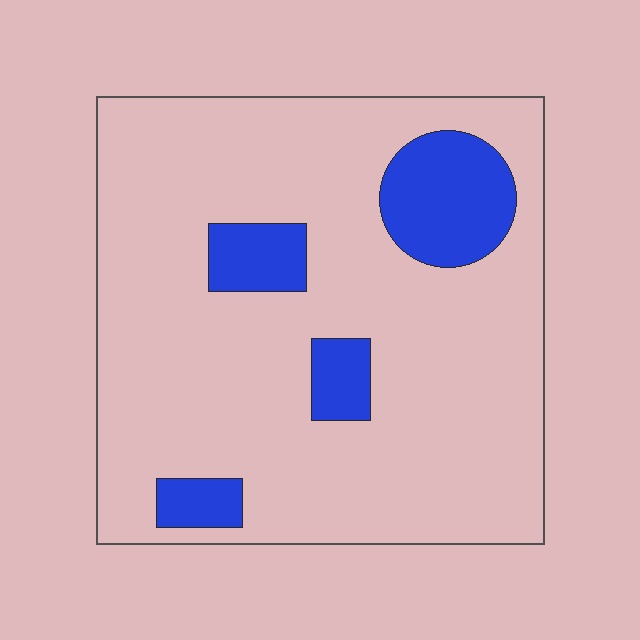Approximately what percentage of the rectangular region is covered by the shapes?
Approximately 15%.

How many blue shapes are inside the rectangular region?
4.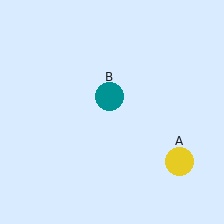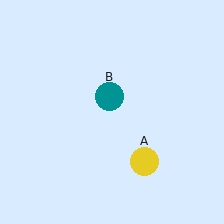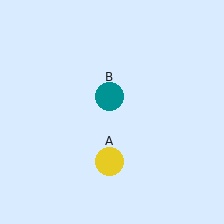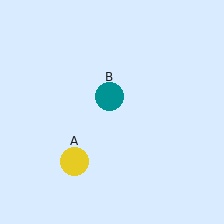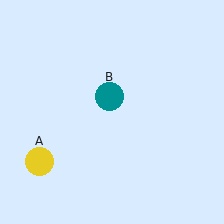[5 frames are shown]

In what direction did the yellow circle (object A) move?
The yellow circle (object A) moved left.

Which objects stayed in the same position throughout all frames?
Teal circle (object B) remained stationary.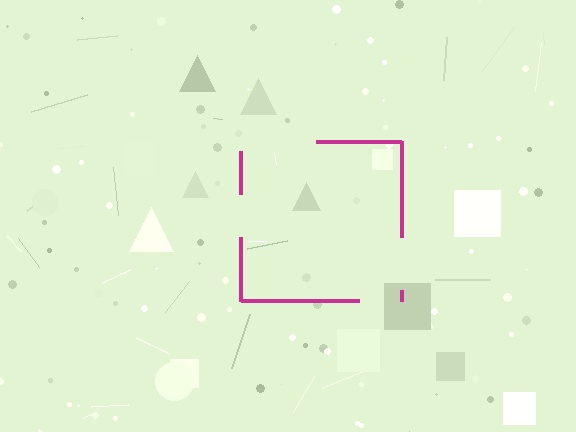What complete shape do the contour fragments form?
The contour fragments form a square.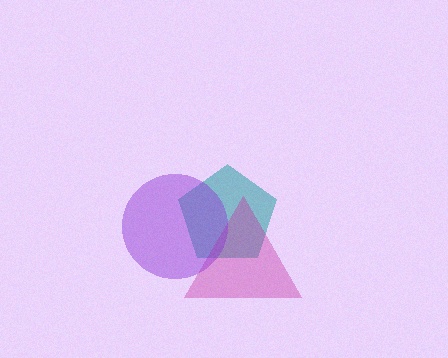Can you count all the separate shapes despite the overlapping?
Yes, there are 3 separate shapes.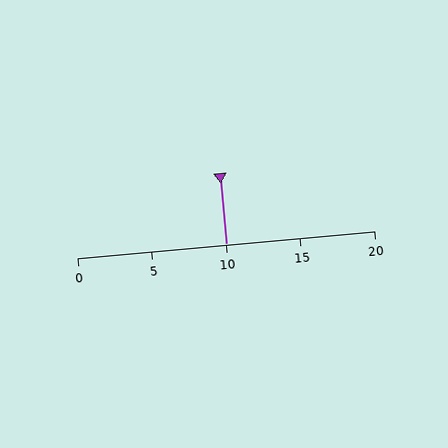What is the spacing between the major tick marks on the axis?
The major ticks are spaced 5 apart.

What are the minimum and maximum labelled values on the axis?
The axis runs from 0 to 20.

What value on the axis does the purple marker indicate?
The marker indicates approximately 10.